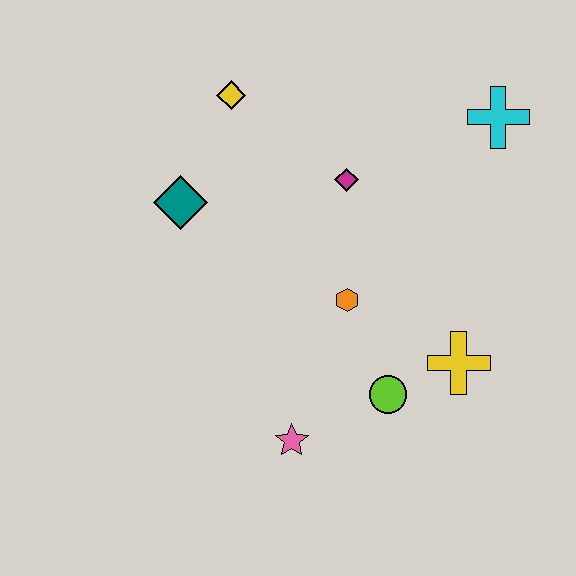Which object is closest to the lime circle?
The yellow cross is closest to the lime circle.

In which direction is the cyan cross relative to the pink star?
The cyan cross is above the pink star.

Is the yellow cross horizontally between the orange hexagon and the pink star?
No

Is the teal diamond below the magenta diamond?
Yes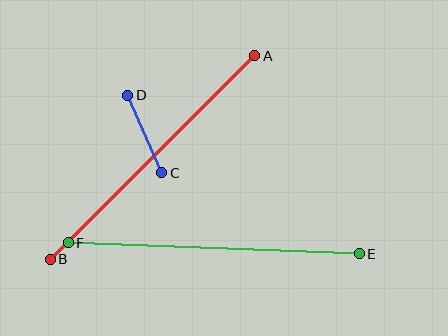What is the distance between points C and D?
The distance is approximately 85 pixels.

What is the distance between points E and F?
The distance is approximately 291 pixels.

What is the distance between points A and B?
The distance is approximately 288 pixels.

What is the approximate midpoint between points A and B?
The midpoint is at approximately (153, 158) pixels.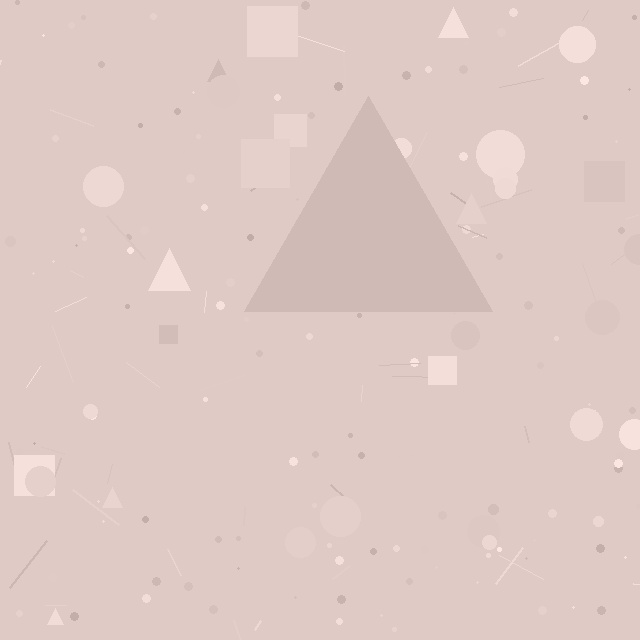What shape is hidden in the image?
A triangle is hidden in the image.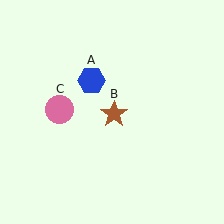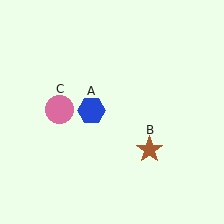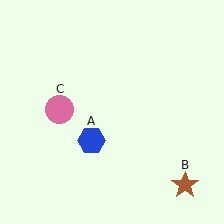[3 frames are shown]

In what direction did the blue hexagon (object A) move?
The blue hexagon (object A) moved down.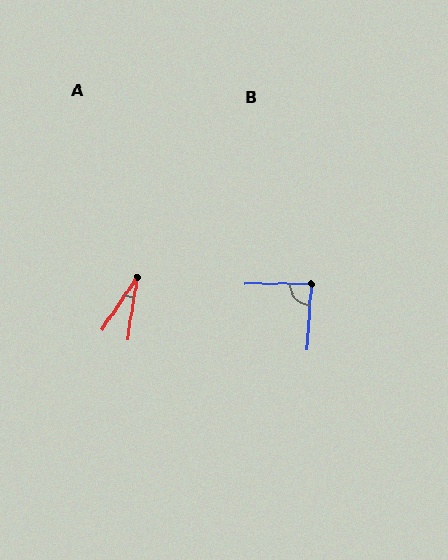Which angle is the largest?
B, at approximately 87 degrees.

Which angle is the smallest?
A, at approximately 25 degrees.